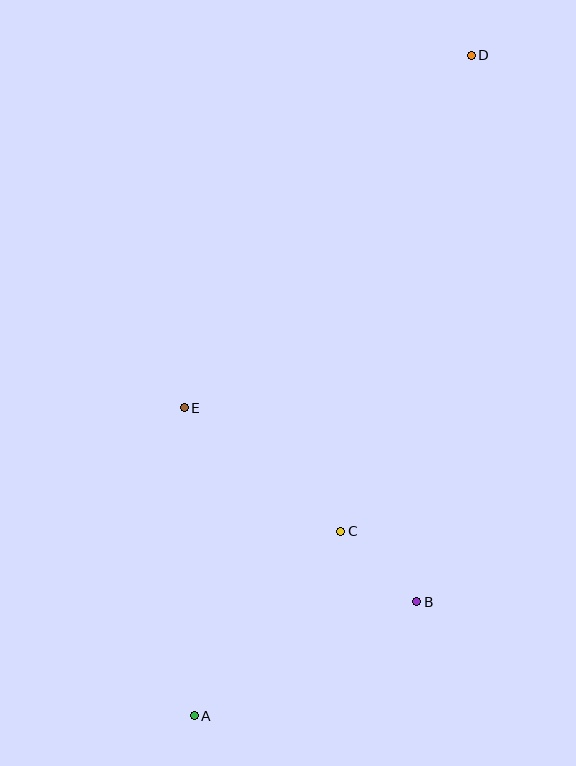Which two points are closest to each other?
Points B and C are closest to each other.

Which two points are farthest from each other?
Points A and D are farthest from each other.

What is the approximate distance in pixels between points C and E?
The distance between C and E is approximately 199 pixels.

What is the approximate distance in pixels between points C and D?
The distance between C and D is approximately 494 pixels.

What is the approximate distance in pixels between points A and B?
The distance between A and B is approximately 250 pixels.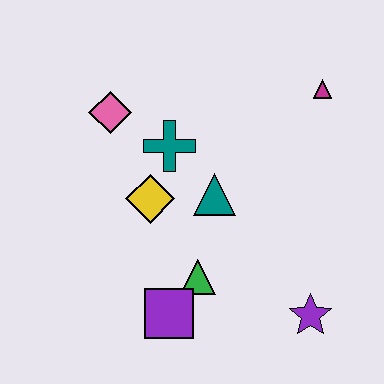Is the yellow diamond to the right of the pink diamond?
Yes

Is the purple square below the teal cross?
Yes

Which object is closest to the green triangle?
The purple square is closest to the green triangle.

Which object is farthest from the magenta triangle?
The purple square is farthest from the magenta triangle.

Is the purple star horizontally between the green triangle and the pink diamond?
No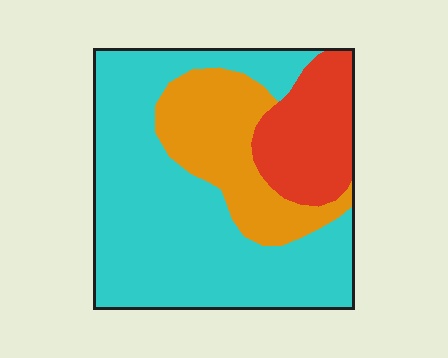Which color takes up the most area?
Cyan, at roughly 60%.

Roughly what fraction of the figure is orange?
Orange covers roughly 20% of the figure.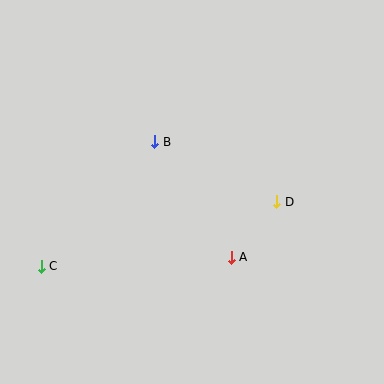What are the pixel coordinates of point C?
Point C is at (41, 266).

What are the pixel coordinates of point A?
Point A is at (231, 257).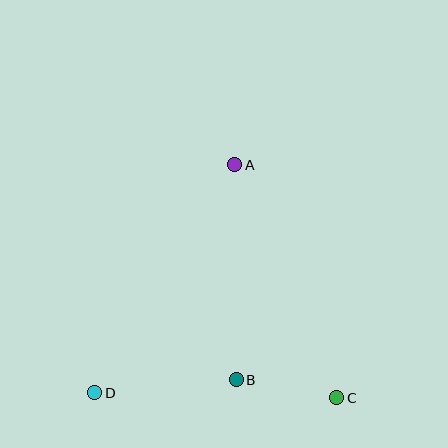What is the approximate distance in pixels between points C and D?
The distance between C and D is approximately 242 pixels.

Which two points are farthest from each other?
Points A and D are farthest from each other.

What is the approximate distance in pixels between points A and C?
The distance between A and C is approximately 254 pixels.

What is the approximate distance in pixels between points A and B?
The distance between A and B is approximately 215 pixels.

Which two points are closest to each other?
Points B and C are closest to each other.